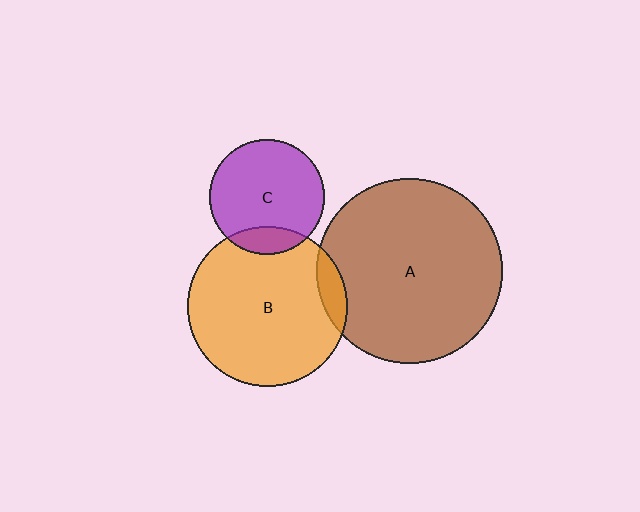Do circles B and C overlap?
Yes.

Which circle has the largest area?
Circle A (brown).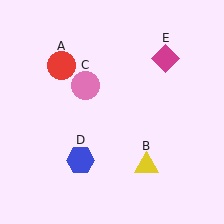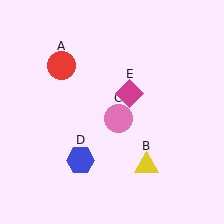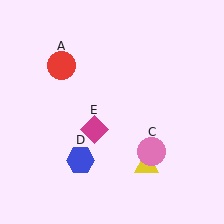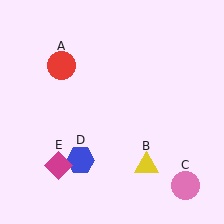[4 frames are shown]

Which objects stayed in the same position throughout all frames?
Red circle (object A) and yellow triangle (object B) and blue hexagon (object D) remained stationary.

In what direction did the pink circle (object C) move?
The pink circle (object C) moved down and to the right.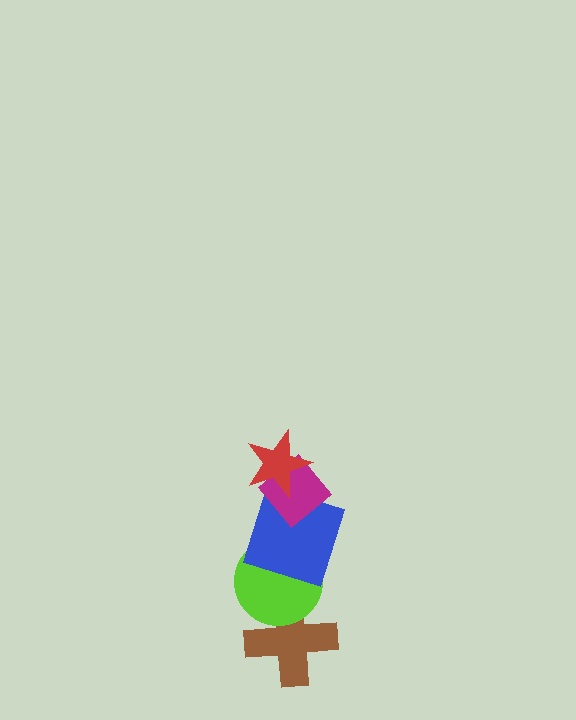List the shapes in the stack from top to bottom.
From top to bottom: the red star, the magenta diamond, the blue square, the lime circle, the brown cross.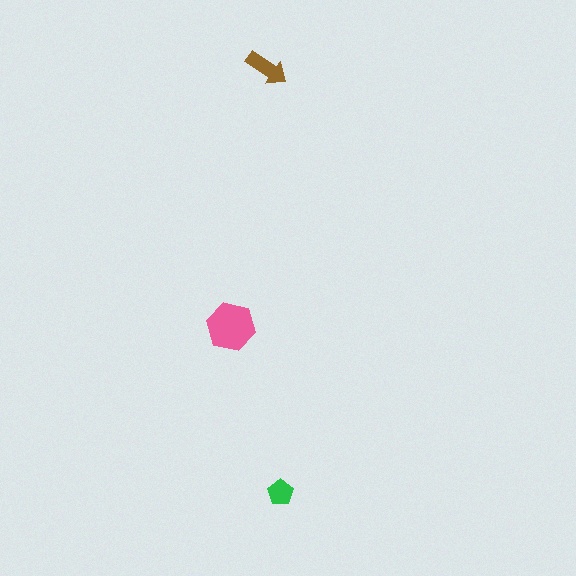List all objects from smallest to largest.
The green pentagon, the brown arrow, the pink hexagon.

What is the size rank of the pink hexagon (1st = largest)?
1st.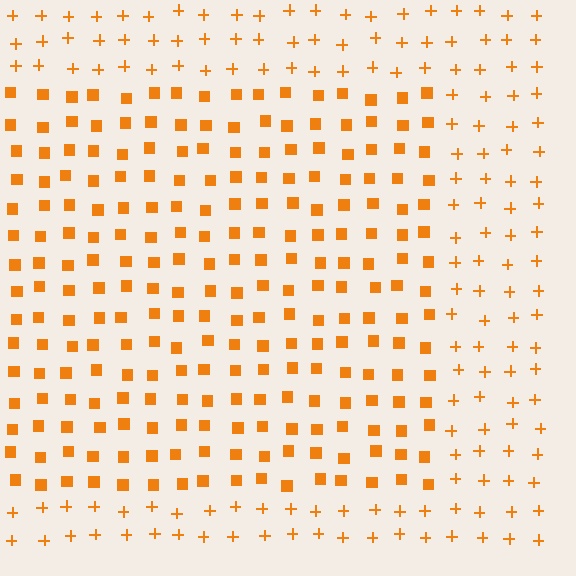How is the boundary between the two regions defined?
The boundary is defined by a change in element shape: squares inside vs. plus signs outside. All elements share the same color and spacing.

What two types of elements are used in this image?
The image uses squares inside the rectangle region and plus signs outside it.